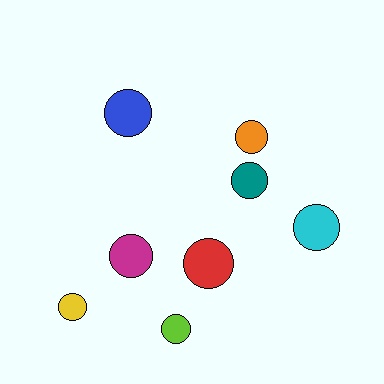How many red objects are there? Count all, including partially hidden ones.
There is 1 red object.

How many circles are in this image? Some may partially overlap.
There are 8 circles.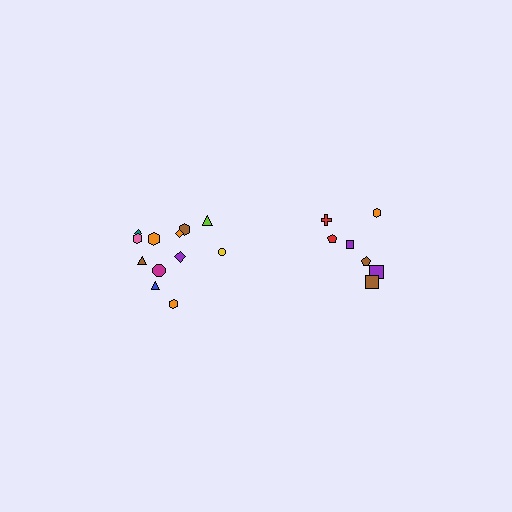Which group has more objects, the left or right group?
The left group.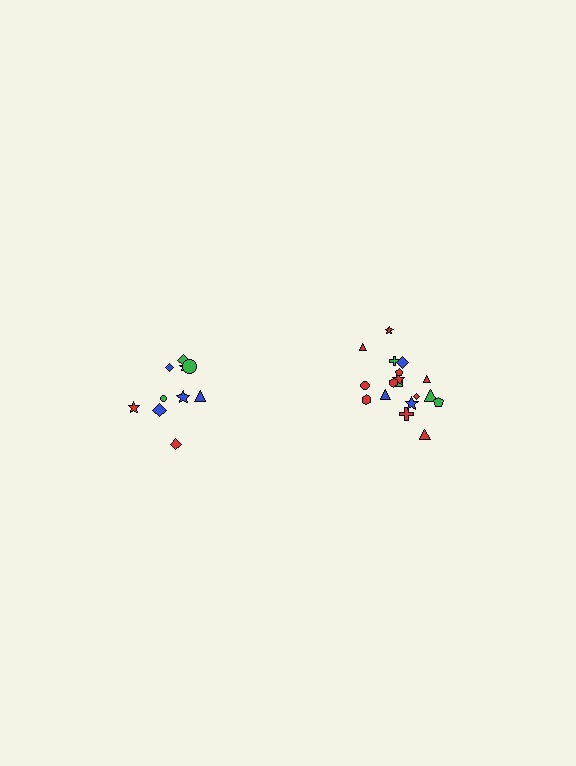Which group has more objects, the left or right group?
The right group.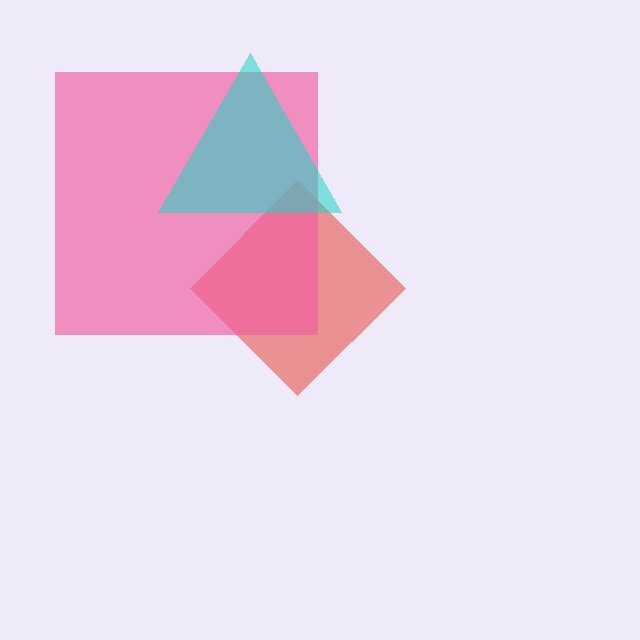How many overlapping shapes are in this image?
There are 3 overlapping shapes in the image.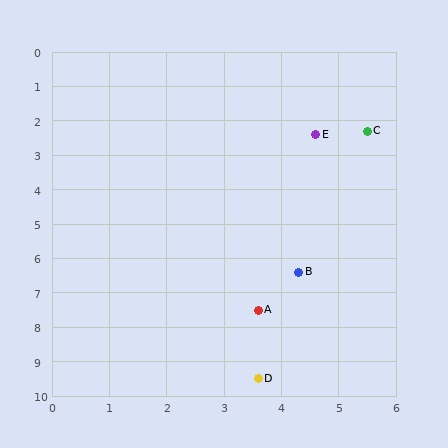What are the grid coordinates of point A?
Point A is at approximately (3.6, 7.5).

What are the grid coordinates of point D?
Point D is at approximately (3.6, 9.5).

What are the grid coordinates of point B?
Point B is at approximately (4.3, 6.4).